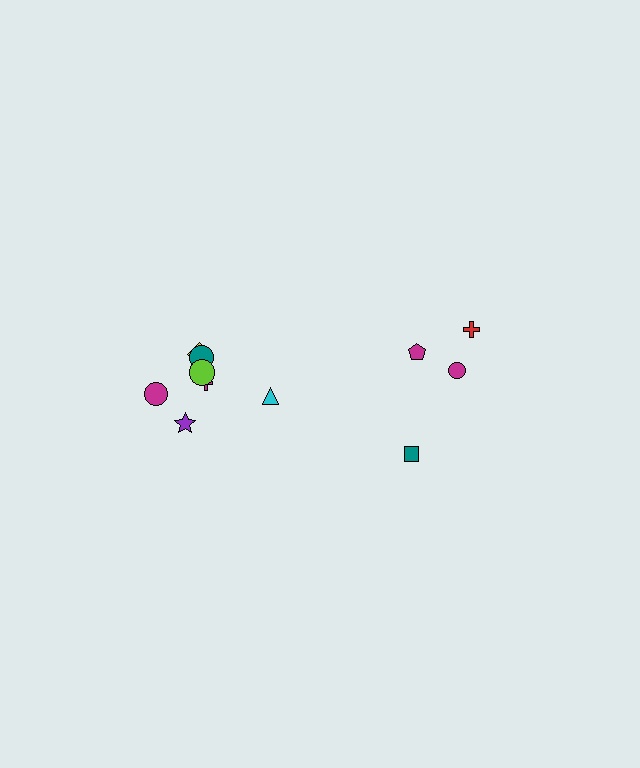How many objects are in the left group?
There are 7 objects.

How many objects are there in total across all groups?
There are 11 objects.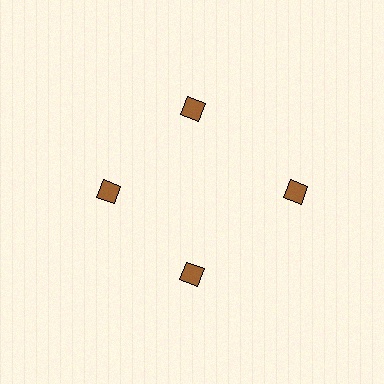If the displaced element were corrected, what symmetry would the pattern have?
It would have 4-fold rotational symmetry — the pattern would map onto itself every 90 degrees.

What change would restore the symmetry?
The symmetry would be restored by moving it inward, back onto the ring so that all 4 diamonds sit at equal angles and equal distance from the center.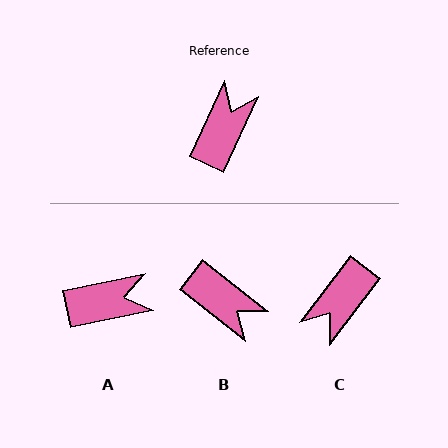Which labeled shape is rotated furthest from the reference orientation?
C, about 167 degrees away.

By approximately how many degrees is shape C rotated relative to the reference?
Approximately 167 degrees counter-clockwise.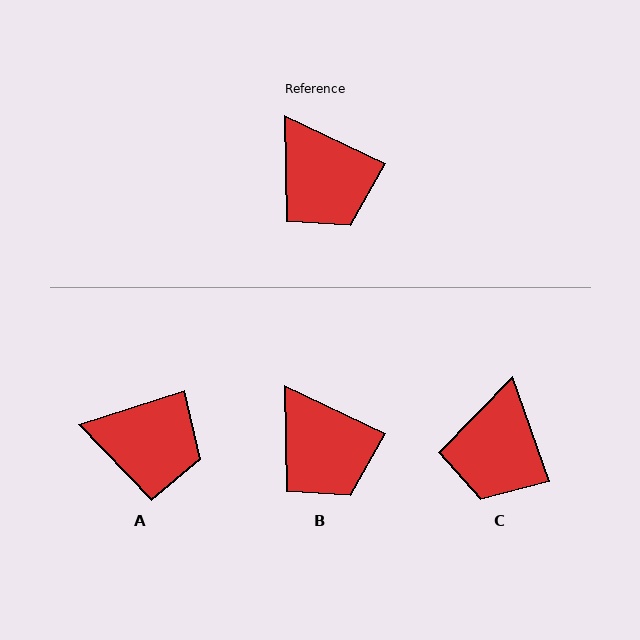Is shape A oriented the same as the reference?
No, it is off by about 43 degrees.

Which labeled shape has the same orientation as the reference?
B.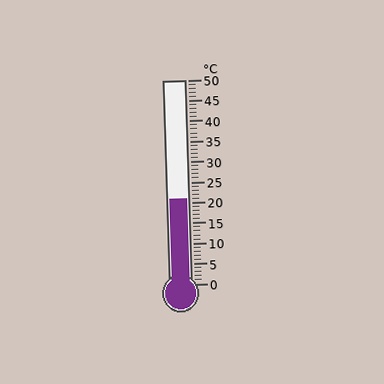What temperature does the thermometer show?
The thermometer shows approximately 21°C.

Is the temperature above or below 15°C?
The temperature is above 15°C.